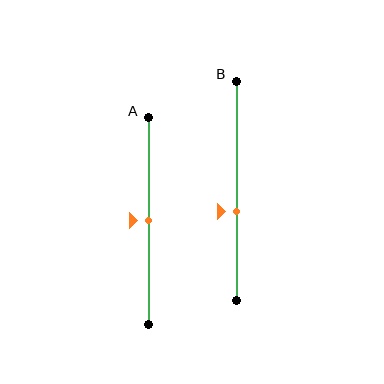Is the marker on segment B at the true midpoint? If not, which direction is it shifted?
No, the marker on segment B is shifted downward by about 9% of the segment length.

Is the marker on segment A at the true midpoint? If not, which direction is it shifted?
Yes, the marker on segment A is at the true midpoint.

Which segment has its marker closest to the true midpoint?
Segment A has its marker closest to the true midpoint.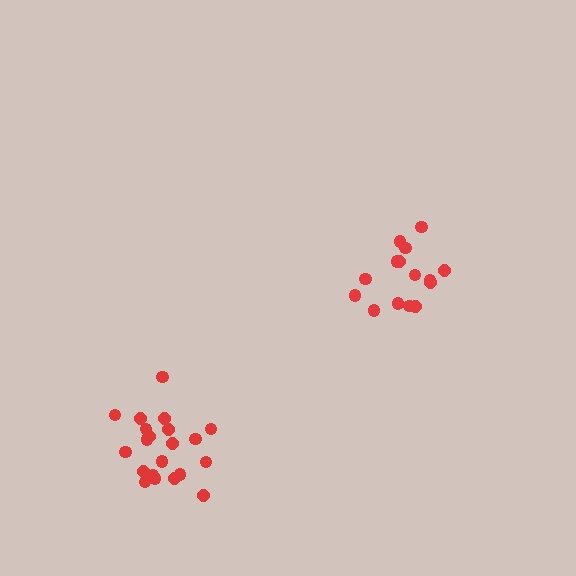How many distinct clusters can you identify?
There are 2 distinct clusters.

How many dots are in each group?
Group 1: 21 dots, Group 2: 15 dots (36 total).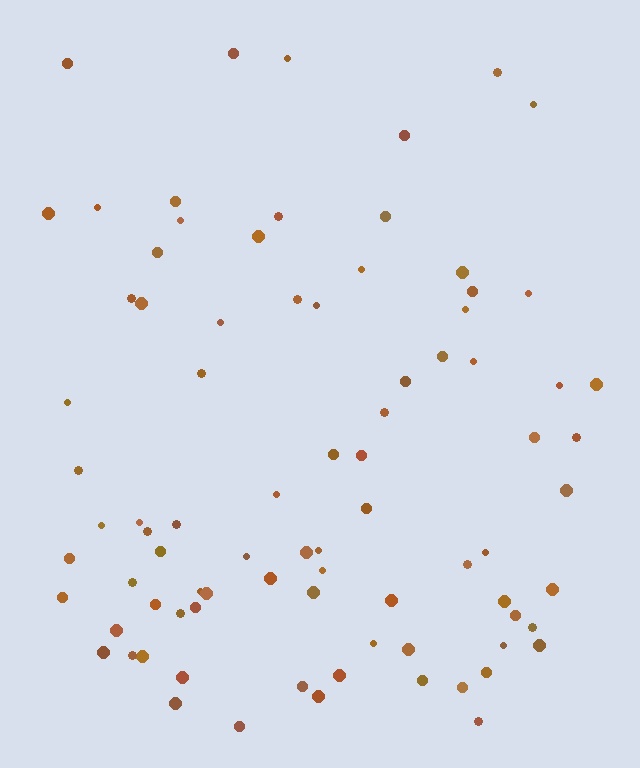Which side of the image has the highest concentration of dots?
The bottom.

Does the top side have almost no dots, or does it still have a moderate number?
Still a moderate number, just noticeably fewer than the bottom.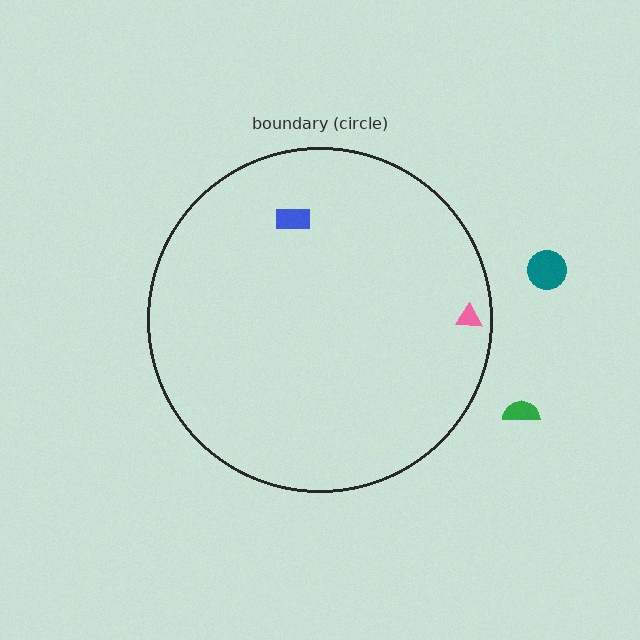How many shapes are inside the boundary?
2 inside, 2 outside.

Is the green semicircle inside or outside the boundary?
Outside.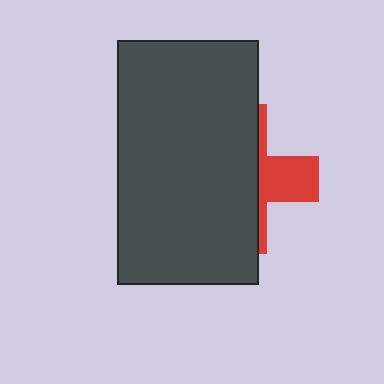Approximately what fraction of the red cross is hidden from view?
Roughly 69% of the red cross is hidden behind the dark gray rectangle.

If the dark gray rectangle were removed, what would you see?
You would see the complete red cross.